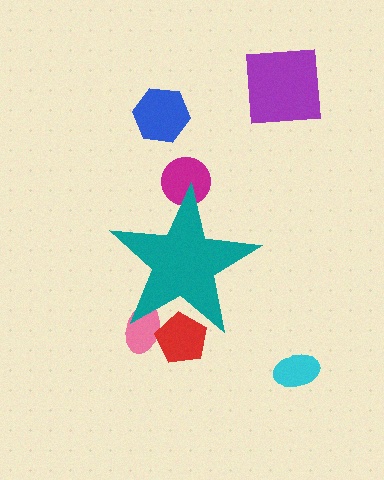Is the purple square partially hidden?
No, the purple square is fully visible.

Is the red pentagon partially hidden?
Yes, the red pentagon is partially hidden behind the teal star.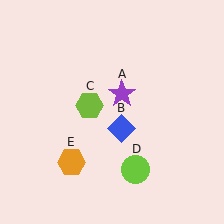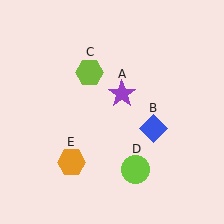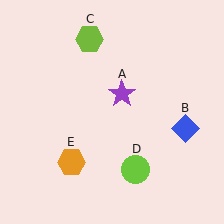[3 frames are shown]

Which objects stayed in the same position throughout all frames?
Purple star (object A) and lime circle (object D) and orange hexagon (object E) remained stationary.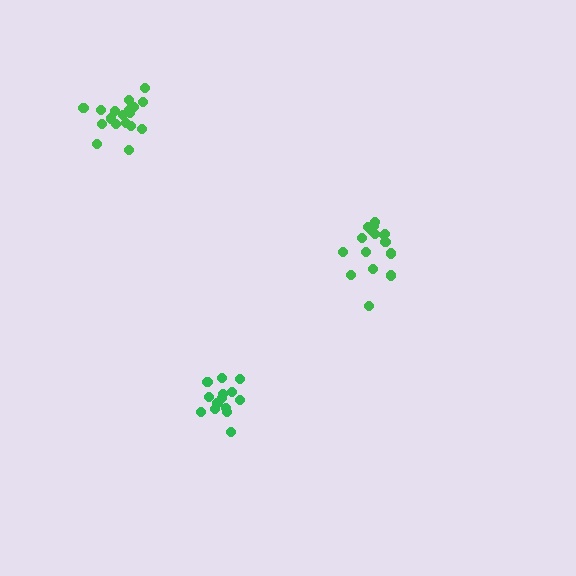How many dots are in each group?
Group 1: 18 dots, Group 2: 14 dots, Group 3: 16 dots (48 total).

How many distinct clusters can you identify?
There are 3 distinct clusters.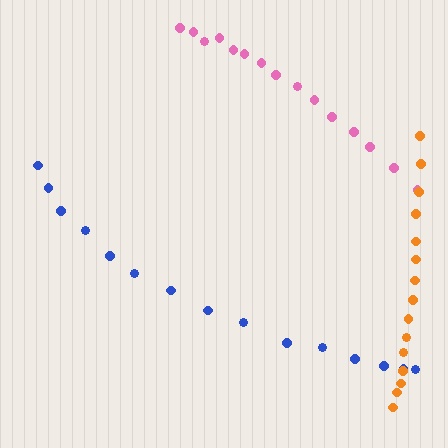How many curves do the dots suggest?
There are 3 distinct paths.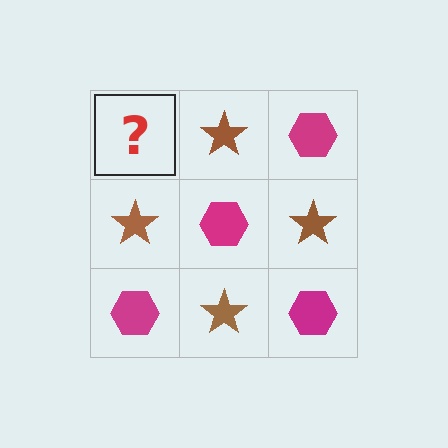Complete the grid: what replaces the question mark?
The question mark should be replaced with a magenta hexagon.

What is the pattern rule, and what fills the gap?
The rule is that it alternates magenta hexagon and brown star in a checkerboard pattern. The gap should be filled with a magenta hexagon.